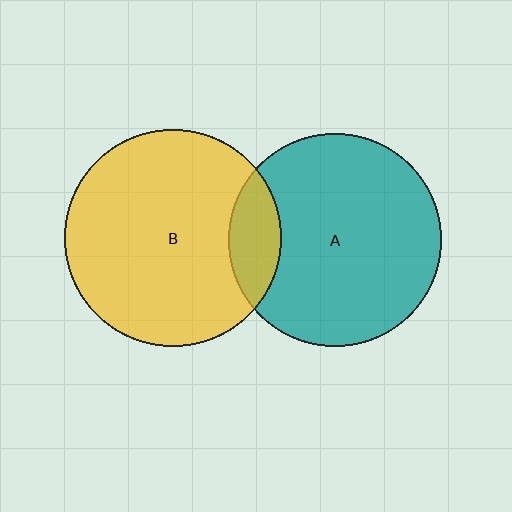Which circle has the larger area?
Circle B (yellow).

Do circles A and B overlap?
Yes.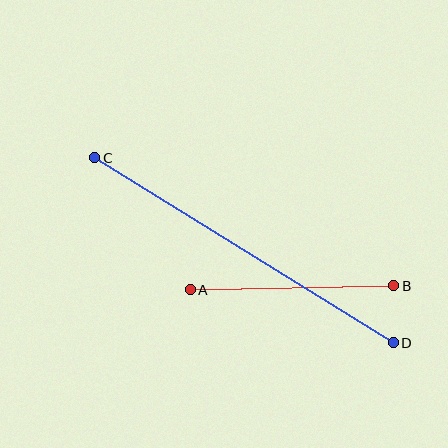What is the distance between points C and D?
The distance is approximately 351 pixels.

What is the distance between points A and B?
The distance is approximately 204 pixels.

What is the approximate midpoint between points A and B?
The midpoint is at approximately (292, 288) pixels.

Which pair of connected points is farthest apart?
Points C and D are farthest apart.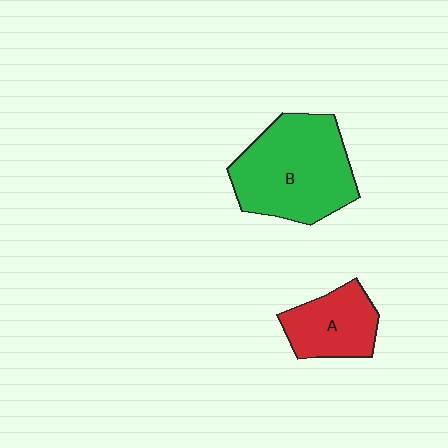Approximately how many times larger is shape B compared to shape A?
Approximately 1.9 times.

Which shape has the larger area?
Shape B (green).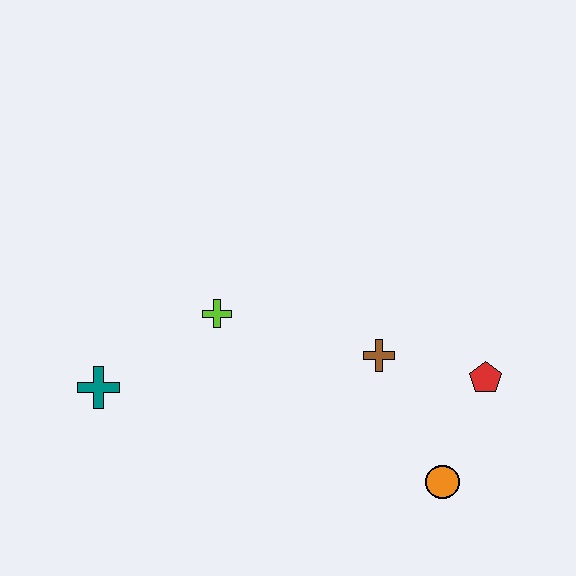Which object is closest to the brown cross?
The red pentagon is closest to the brown cross.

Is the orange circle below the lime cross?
Yes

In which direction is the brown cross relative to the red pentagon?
The brown cross is to the left of the red pentagon.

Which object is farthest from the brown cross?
The teal cross is farthest from the brown cross.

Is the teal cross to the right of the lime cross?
No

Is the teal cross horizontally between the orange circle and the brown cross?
No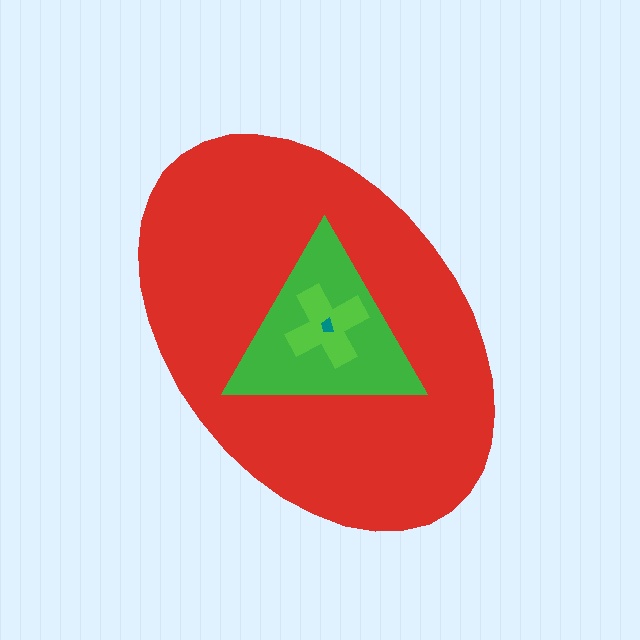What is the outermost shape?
The red ellipse.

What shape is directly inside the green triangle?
The lime cross.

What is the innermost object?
The teal trapezoid.